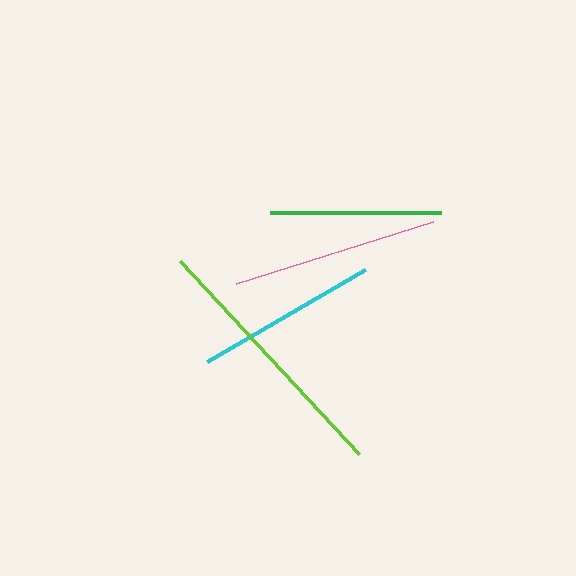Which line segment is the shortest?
The green line is the shortest at approximately 171 pixels.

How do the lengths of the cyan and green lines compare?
The cyan and green lines are approximately the same length.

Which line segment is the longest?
The lime line is the longest at approximately 263 pixels.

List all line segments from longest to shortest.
From longest to shortest: lime, pink, cyan, green.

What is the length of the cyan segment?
The cyan segment is approximately 183 pixels long.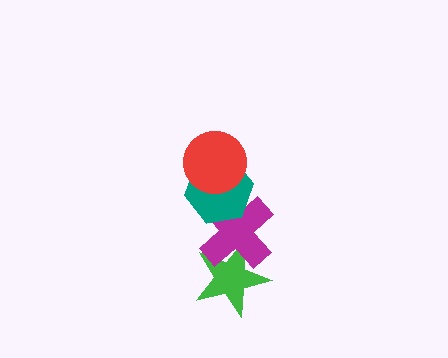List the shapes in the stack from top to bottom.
From top to bottom: the red circle, the teal hexagon, the magenta cross, the green star.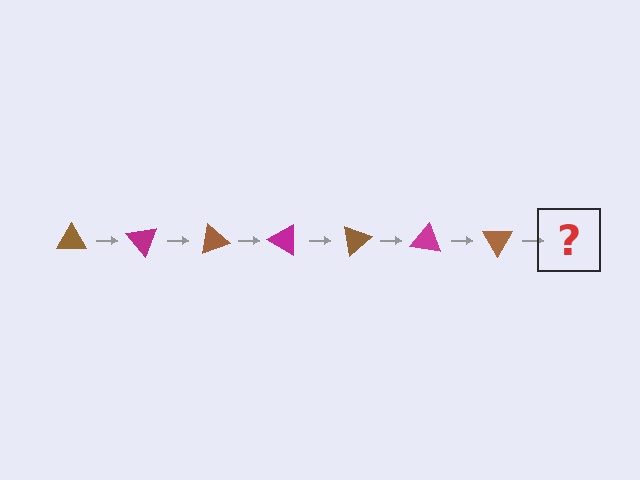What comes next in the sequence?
The next element should be a magenta triangle, rotated 350 degrees from the start.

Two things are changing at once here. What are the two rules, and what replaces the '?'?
The two rules are that it rotates 50 degrees each step and the color cycles through brown and magenta. The '?' should be a magenta triangle, rotated 350 degrees from the start.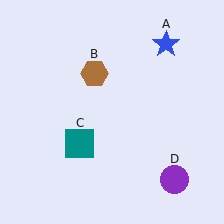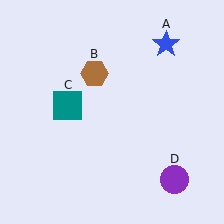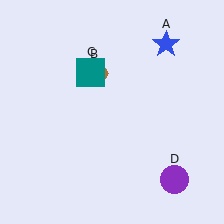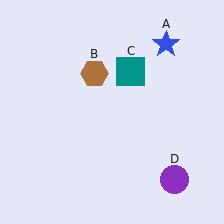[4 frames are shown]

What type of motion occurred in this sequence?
The teal square (object C) rotated clockwise around the center of the scene.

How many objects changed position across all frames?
1 object changed position: teal square (object C).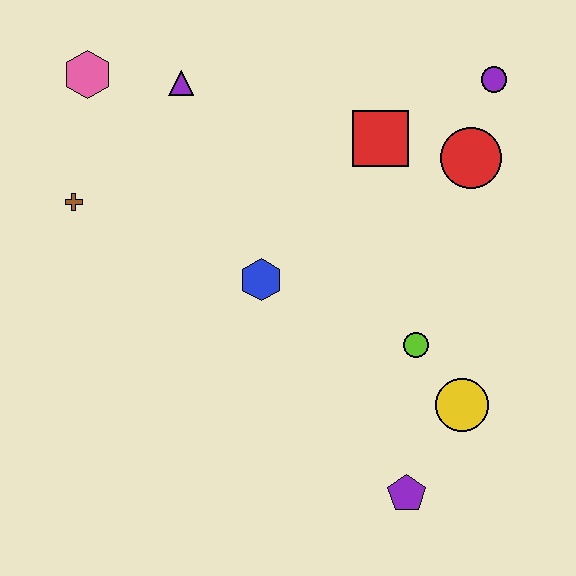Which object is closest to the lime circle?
The yellow circle is closest to the lime circle.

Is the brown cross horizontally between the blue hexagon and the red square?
No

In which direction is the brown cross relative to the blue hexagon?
The brown cross is to the left of the blue hexagon.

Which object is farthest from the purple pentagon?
The pink hexagon is farthest from the purple pentagon.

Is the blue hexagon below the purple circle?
Yes